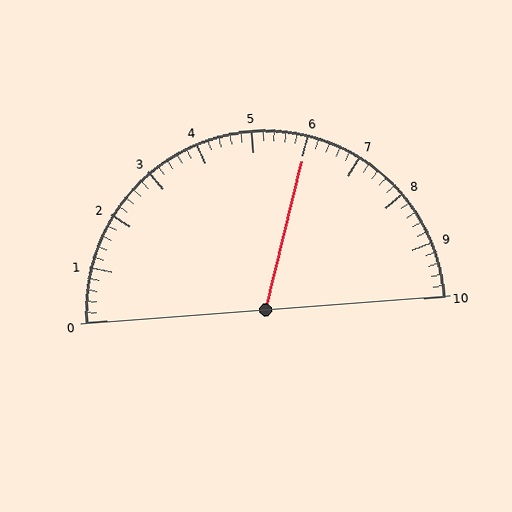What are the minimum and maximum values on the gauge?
The gauge ranges from 0 to 10.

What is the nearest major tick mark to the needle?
The nearest major tick mark is 6.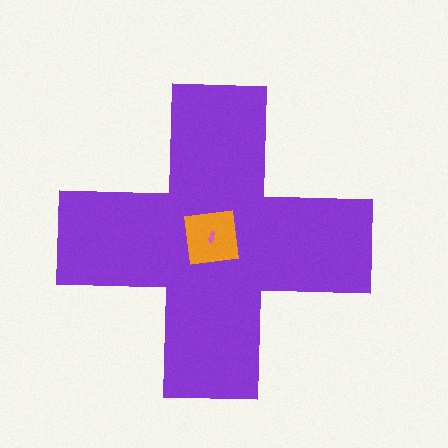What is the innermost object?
The pink arrow.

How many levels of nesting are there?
3.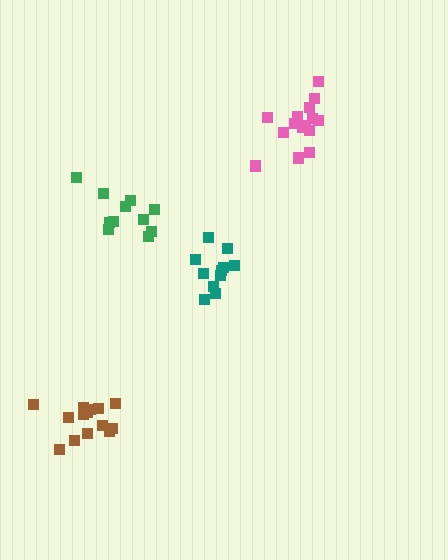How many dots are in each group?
Group 1: 15 dots, Group 2: 11 dots, Group 3: 14 dots, Group 4: 11 dots (51 total).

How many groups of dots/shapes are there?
There are 4 groups.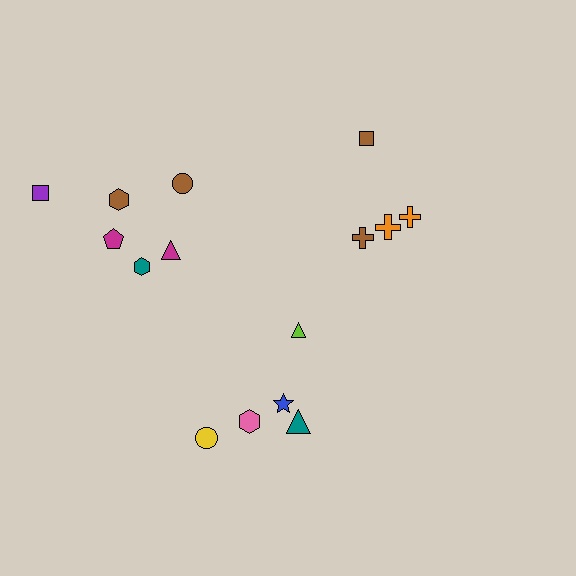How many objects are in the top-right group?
There are 4 objects.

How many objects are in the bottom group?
There are 5 objects.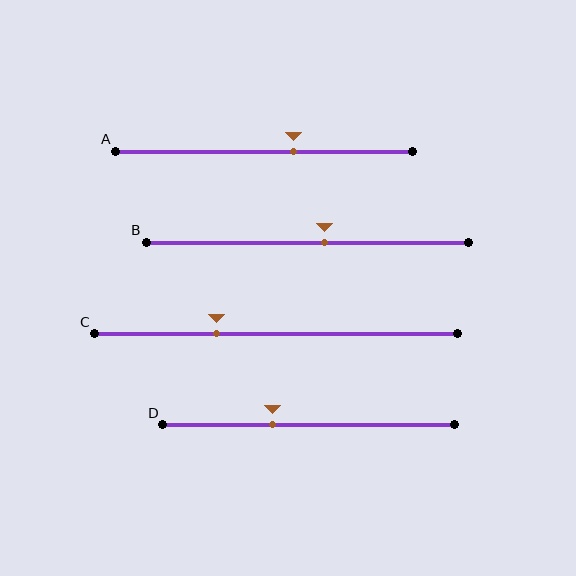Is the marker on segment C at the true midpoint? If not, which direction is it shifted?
No, the marker on segment C is shifted to the left by about 16% of the segment length.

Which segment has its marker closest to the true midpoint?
Segment B has its marker closest to the true midpoint.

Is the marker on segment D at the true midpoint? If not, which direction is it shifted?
No, the marker on segment D is shifted to the left by about 12% of the segment length.